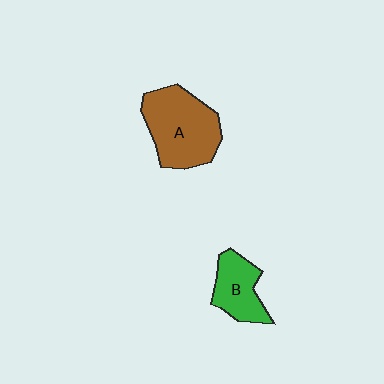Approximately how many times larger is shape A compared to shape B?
Approximately 1.8 times.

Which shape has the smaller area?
Shape B (green).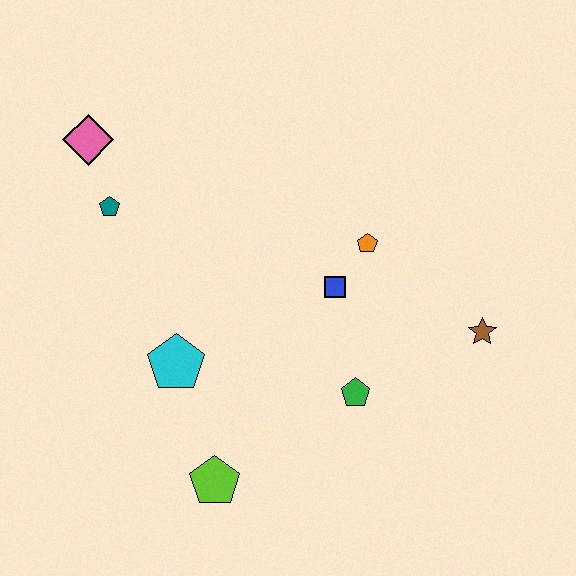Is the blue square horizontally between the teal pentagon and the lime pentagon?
No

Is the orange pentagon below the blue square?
No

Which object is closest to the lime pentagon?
The cyan pentagon is closest to the lime pentagon.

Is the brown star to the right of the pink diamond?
Yes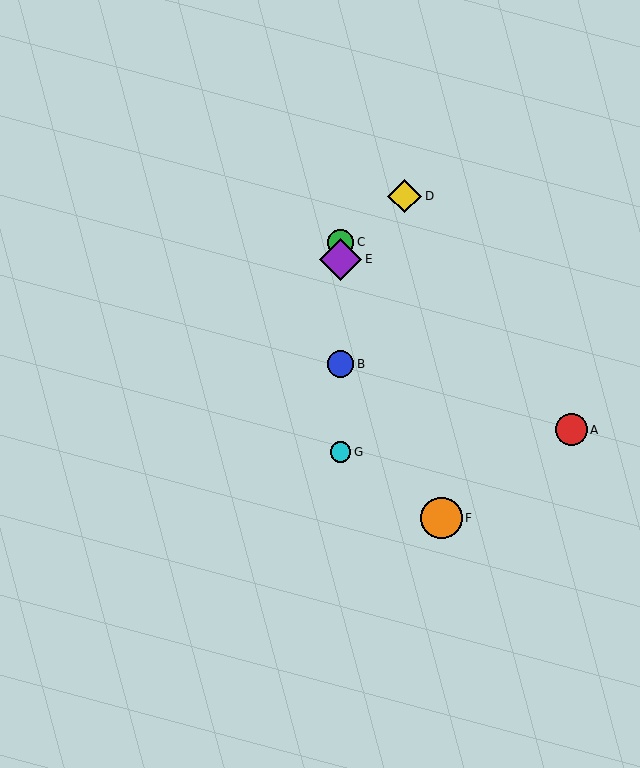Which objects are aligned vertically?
Objects B, C, E, G are aligned vertically.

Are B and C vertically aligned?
Yes, both are at x≈341.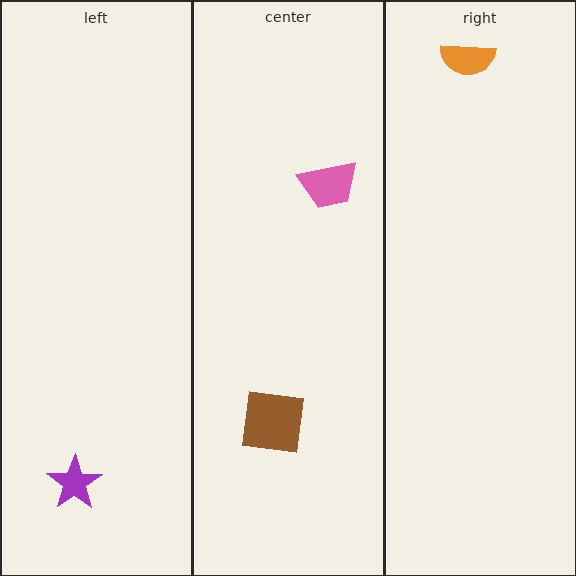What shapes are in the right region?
The orange semicircle.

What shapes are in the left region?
The purple star.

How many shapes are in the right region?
1.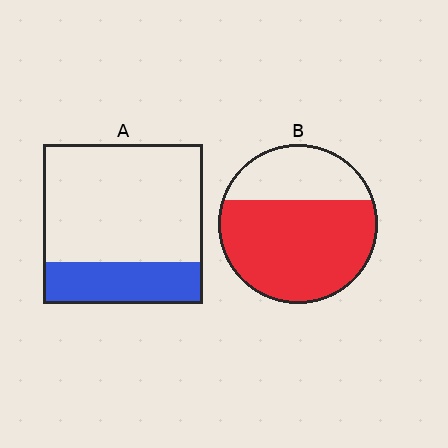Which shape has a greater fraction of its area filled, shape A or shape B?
Shape B.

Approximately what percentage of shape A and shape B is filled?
A is approximately 25% and B is approximately 70%.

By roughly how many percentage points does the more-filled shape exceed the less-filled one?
By roughly 45 percentage points (B over A).